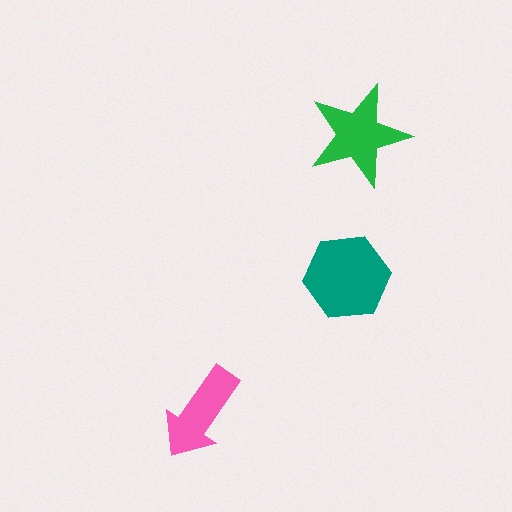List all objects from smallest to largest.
The pink arrow, the green star, the teal hexagon.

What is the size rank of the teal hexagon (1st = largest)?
1st.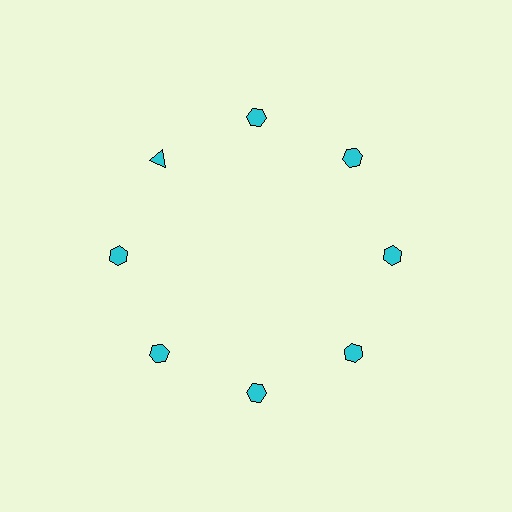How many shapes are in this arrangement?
There are 8 shapes arranged in a ring pattern.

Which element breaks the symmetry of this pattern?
The cyan triangle at roughly the 10 o'clock position breaks the symmetry. All other shapes are cyan hexagons.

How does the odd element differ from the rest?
It has a different shape: triangle instead of hexagon.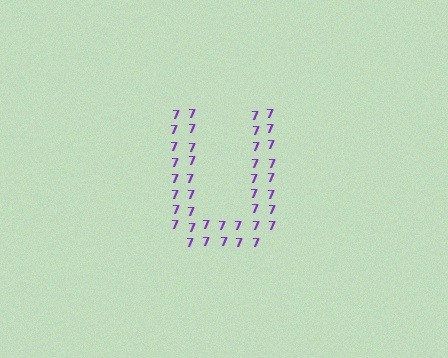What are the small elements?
The small elements are digit 7's.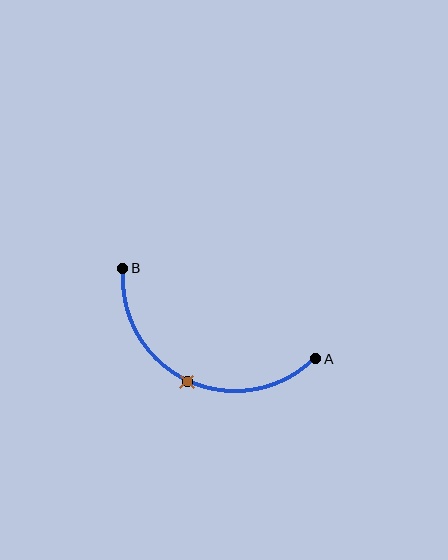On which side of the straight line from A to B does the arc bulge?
The arc bulges below the straight line connecting A and B.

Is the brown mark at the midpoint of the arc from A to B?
Yes. The brown mark lies on the arc at equal arc-length from both A and B — it is the arc midpoint.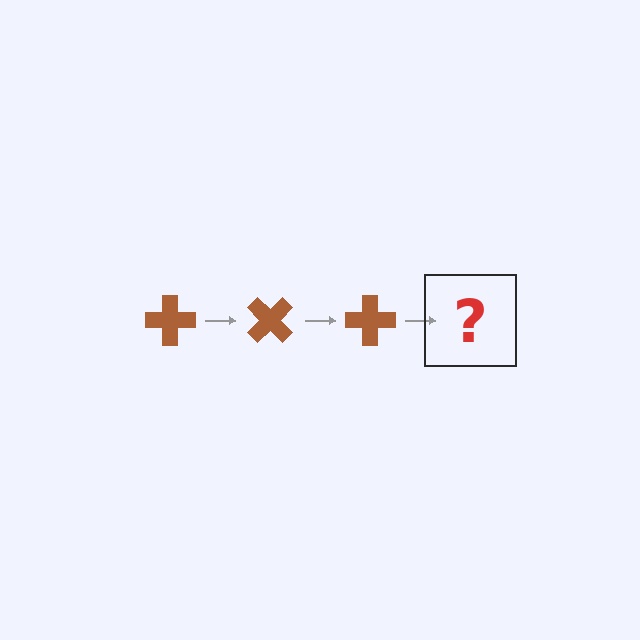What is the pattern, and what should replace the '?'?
The pattern is that the cross rotates 45 degrees each step. The '?' should be a brown cross rotated 135 degrees.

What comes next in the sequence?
The next element should be a brown cross rotated 135 degrees.